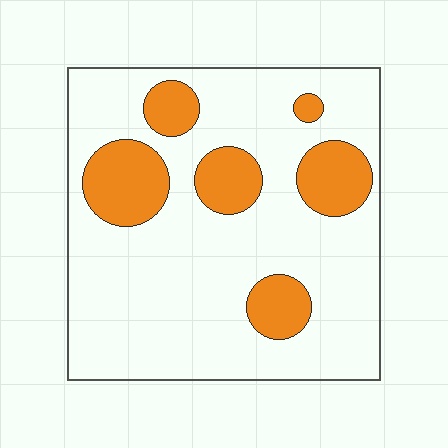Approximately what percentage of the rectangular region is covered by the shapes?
Approximately 20%.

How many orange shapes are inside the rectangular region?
6.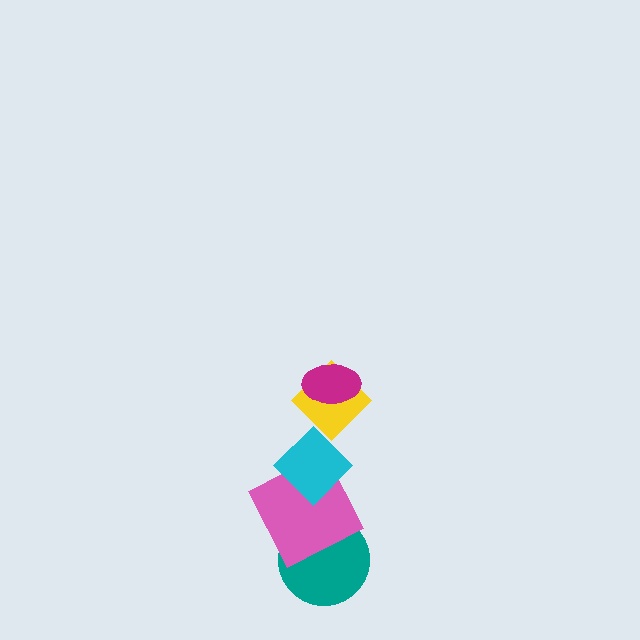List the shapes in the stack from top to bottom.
From top to bottom: the magenta ellipse, the yellow diamond, the cyan diamond, the pink square, the teal circle.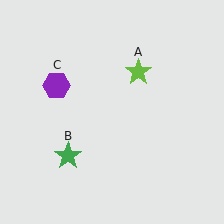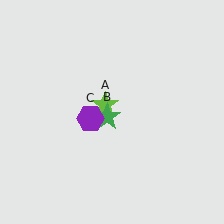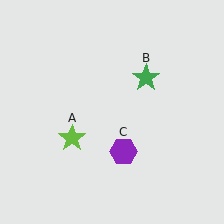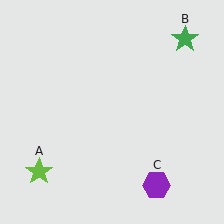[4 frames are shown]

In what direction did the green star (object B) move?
The green star (object B) moved up and to the right.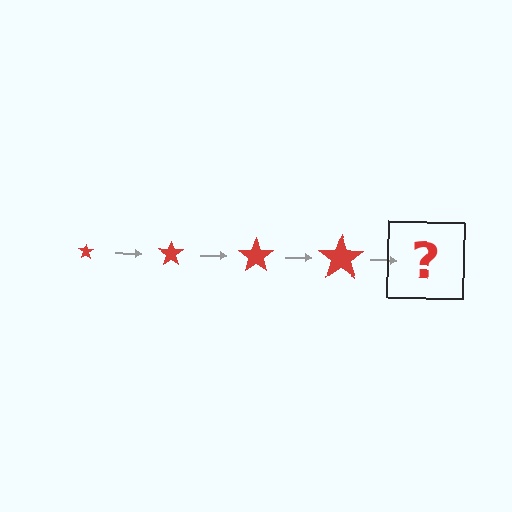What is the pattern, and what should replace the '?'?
The pattern is that the star gets progressively larger each step. The '?' should be a red star, larger than the previous one.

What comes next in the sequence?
The next element should be a red star, larger than the previous one.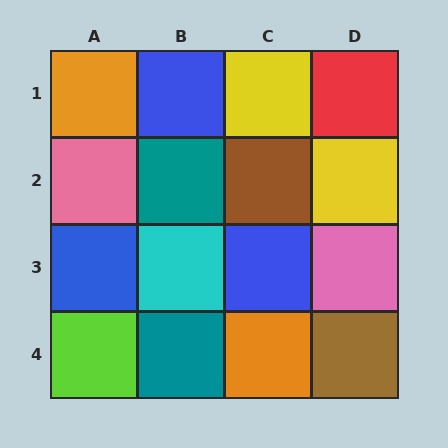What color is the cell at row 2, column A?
Pink.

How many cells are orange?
2 cells are orange.